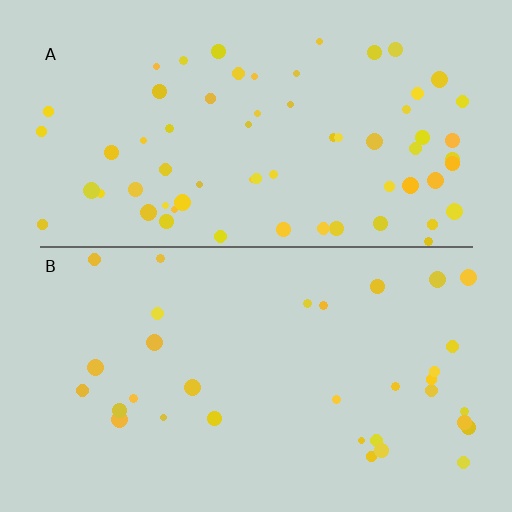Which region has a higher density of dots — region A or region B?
A (the top).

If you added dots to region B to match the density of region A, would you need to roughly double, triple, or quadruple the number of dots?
Approximately double.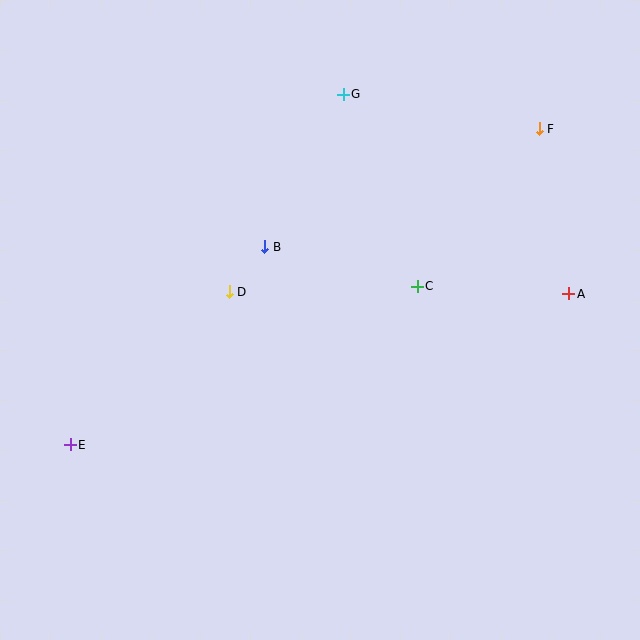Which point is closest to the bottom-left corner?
Point E is closest to the bottom-left corner.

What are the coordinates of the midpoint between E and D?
The midpoint between E and D is at (150, 368).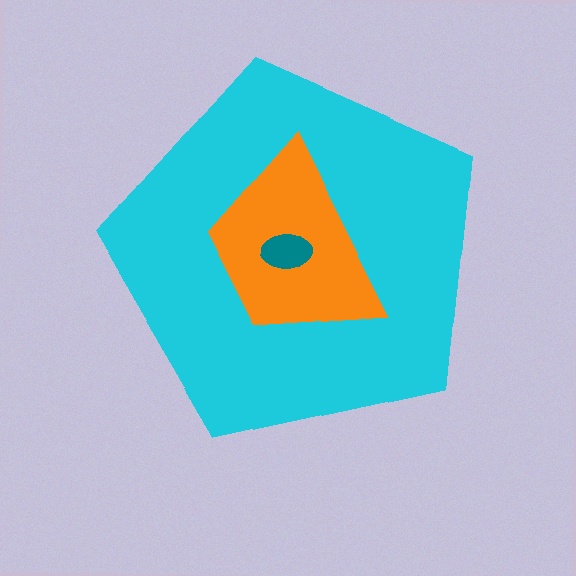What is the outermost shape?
The cyan pentagon.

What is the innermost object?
The teal ellipse.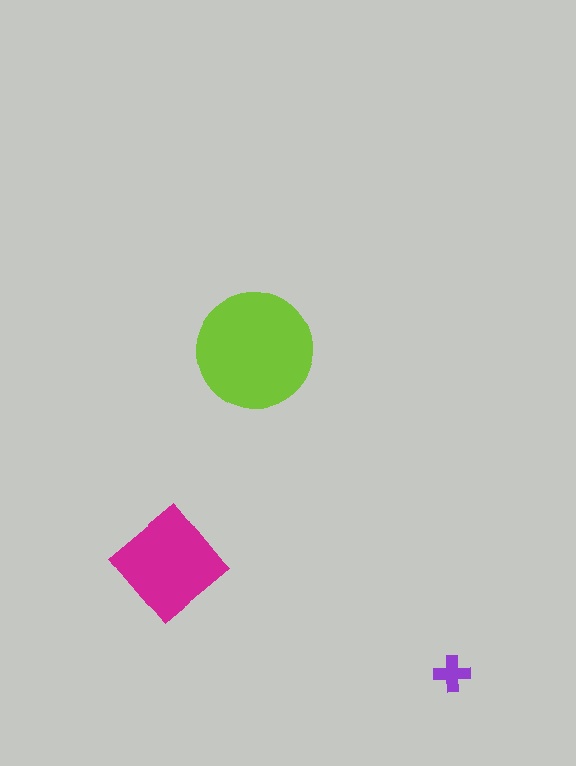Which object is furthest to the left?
The magenta diamond is leftmost.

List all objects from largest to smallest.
The lime circle, the magenta diamond, the purple cross.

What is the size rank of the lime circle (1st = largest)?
1st.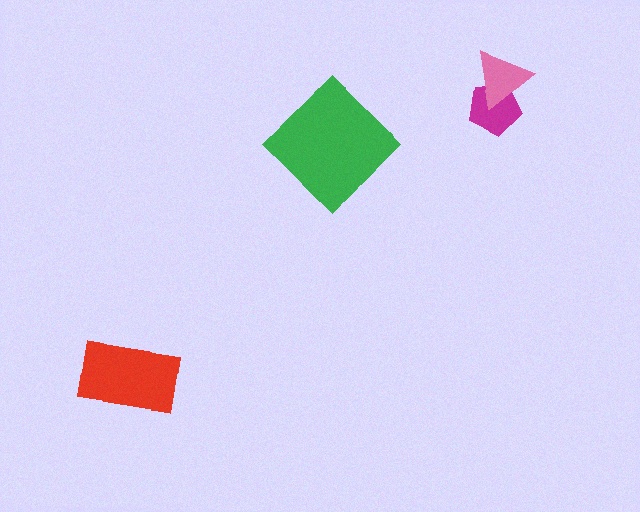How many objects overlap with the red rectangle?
0 objects overlap with the red rectangle.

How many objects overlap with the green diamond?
0 objects overlap with the green diamond.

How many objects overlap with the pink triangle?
1 object overlaps with the pink triangle.